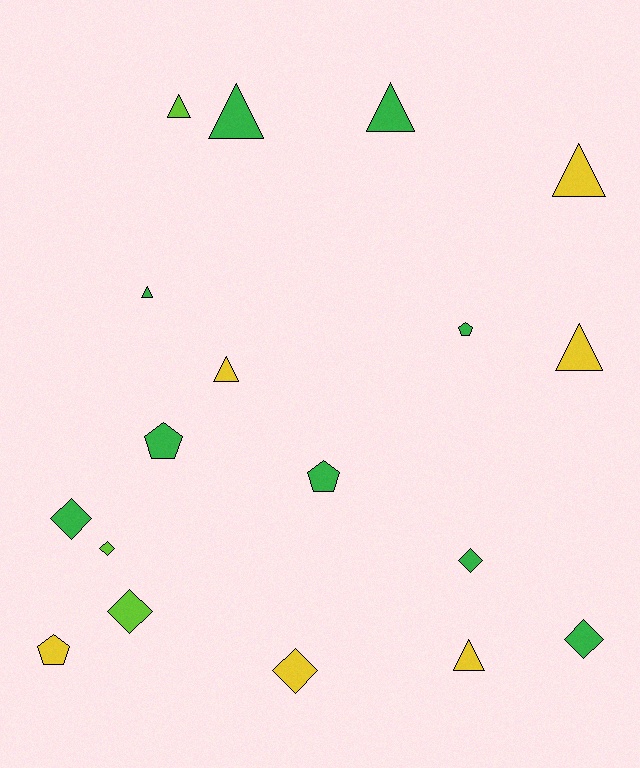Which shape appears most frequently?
Triangle, with 8 objects.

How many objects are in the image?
There are 18 objects.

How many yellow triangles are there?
There are 4 yellow triangles.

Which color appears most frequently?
Green, with 9 objects.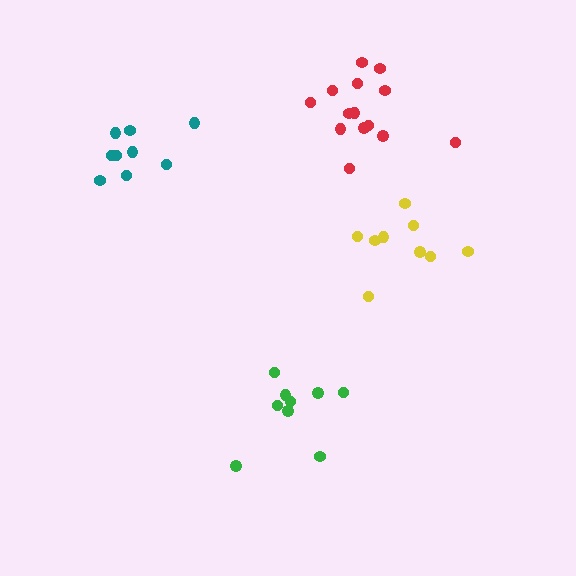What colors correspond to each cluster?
The clusters are colored: red, green, teal, yellow.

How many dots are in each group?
Group 1: 14 dots, Group 2: 9 dots, Group 3: 9 dots, Group 4: 9 dots (41 total).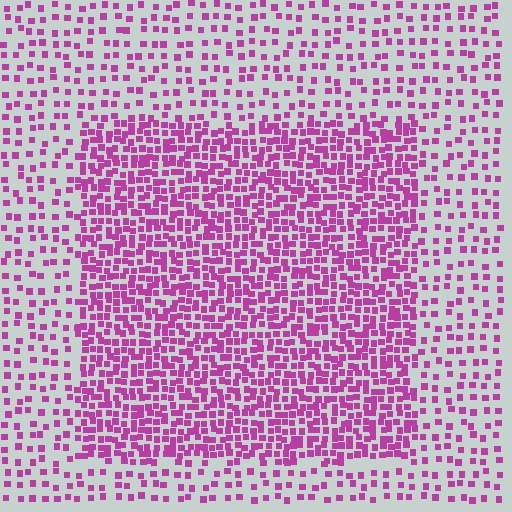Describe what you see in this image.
The image contains small magenta elements arranged at two different densities. A rectangle-shaped region is visible where the elements are more densely packed than the surrounding area.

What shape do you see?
I see a rectangle.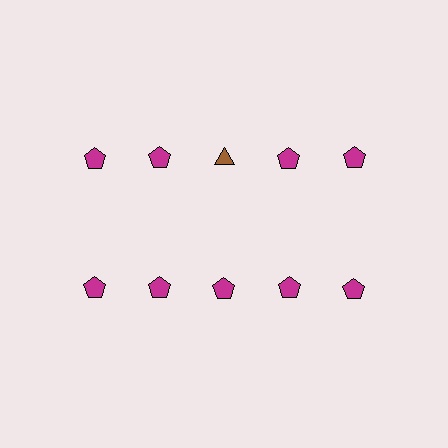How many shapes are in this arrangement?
There are 10 shapes arranged in a grid pattern.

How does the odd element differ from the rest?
It differs in both color (brown instead of magenta) and shape (triangle instead of pentagon).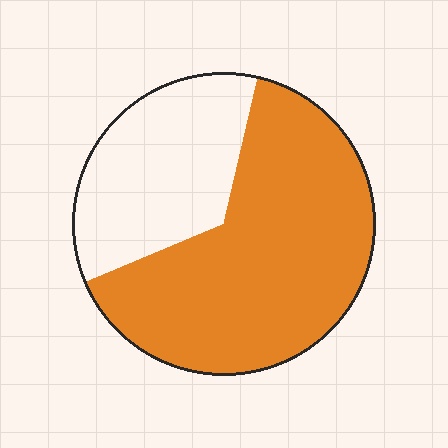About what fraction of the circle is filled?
About two thirds (2/3).